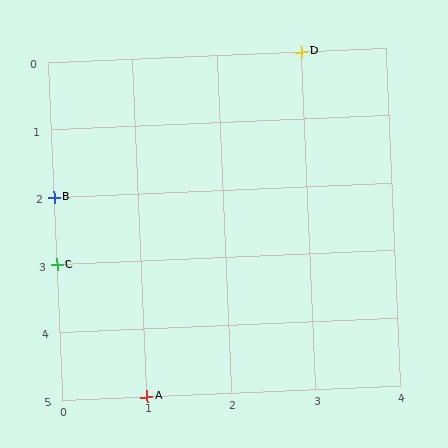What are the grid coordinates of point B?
Point B is at grid coordinates (0, 2).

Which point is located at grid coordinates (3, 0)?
Point D is at (3, 0).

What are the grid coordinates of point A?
Point A is at grid coordinates (1, 5).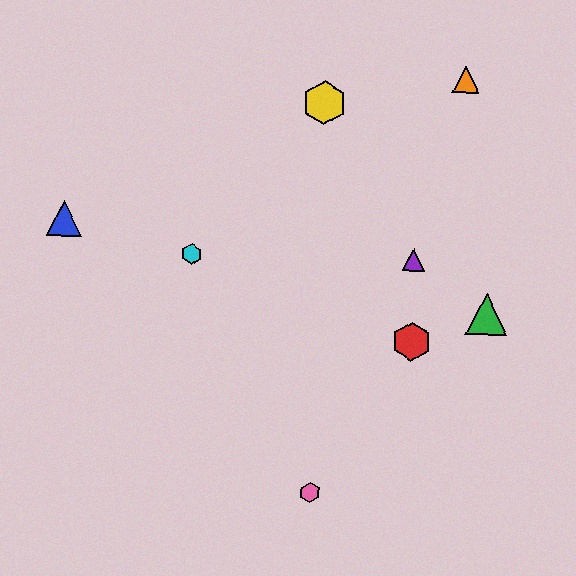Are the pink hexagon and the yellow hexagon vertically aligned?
Yes, both are at x≈310.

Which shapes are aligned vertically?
The yellow hexagon, the pink hexagon are aligned vertically.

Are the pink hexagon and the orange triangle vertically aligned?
No, the pink hexagon is at x≈310 and the orange triangle is at x≈466.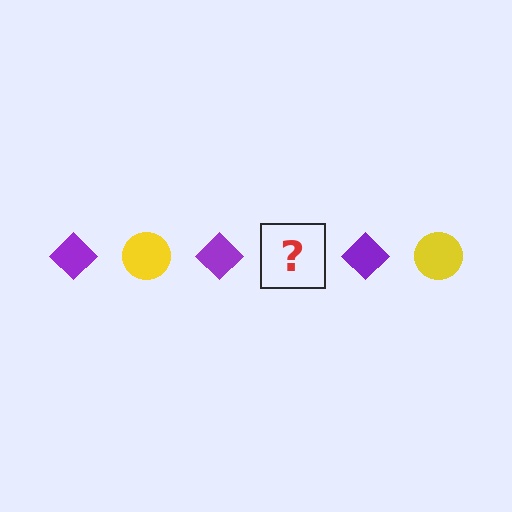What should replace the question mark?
The question mark should be replaced with a yellow circle.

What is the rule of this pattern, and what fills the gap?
The rule is that the pattern alternates between purple diamond and yellow circle. The gap should be filled with a yellow circle.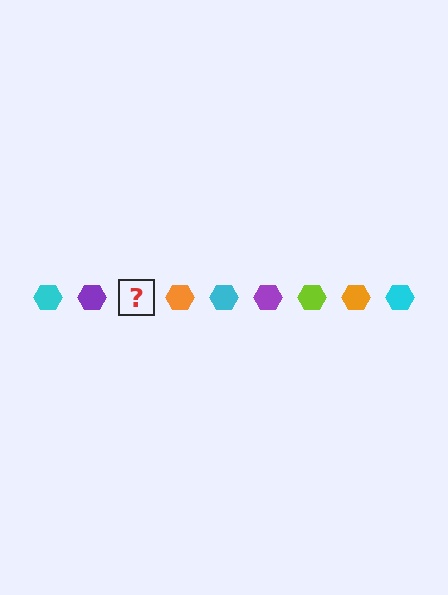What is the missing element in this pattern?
The missing element is a lime hexagon.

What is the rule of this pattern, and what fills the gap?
The rule is that the pattern cycles through cyan, purple, lime, orange hexagons. The gap should be filled with a lime hexagon.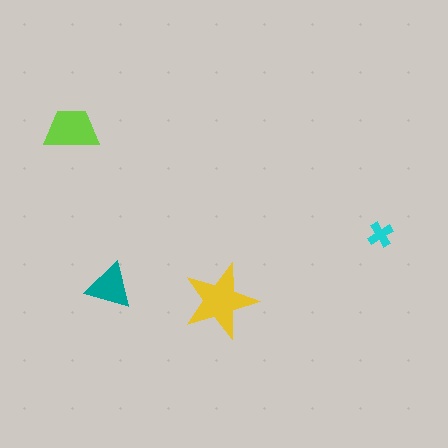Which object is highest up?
The lime trapezoid is topmost.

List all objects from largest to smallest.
The yellow star, the lime trapezoid, the teal triangle, the cyan cross.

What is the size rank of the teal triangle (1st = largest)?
3rd.